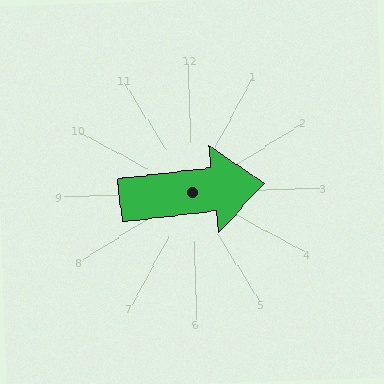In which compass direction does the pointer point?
East.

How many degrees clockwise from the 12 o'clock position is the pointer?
Approximately 85 degrees.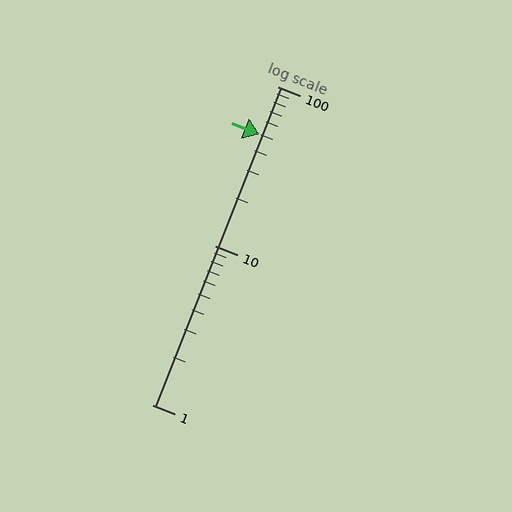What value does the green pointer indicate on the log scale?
The pointer indicates approximately 50.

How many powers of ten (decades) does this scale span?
The scale spans 2 decades, from 1 to 100.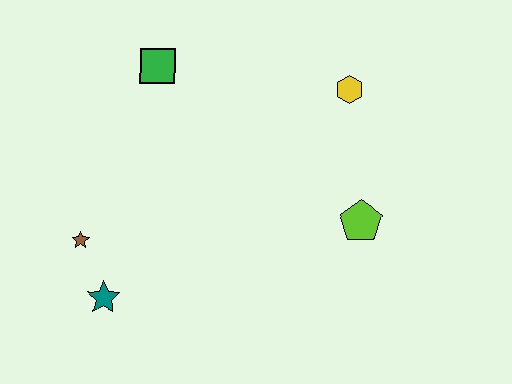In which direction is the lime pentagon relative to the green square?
The lime pentagon is to the right of the green square.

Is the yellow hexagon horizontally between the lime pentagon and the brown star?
Yes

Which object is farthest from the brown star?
The yellow hexagon is farthest from the brown star.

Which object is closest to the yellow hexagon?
The lime pentagon is closest to the yellow hexagon.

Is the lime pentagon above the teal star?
Yes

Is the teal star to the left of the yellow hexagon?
Yes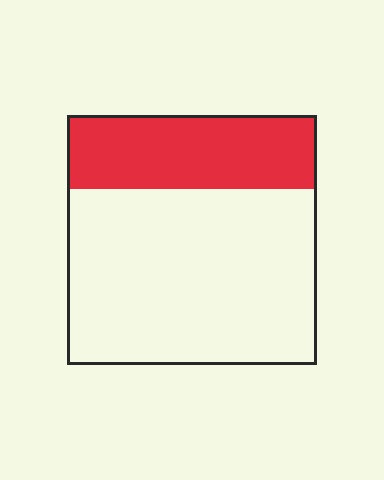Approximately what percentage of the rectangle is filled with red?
Approximately 30%.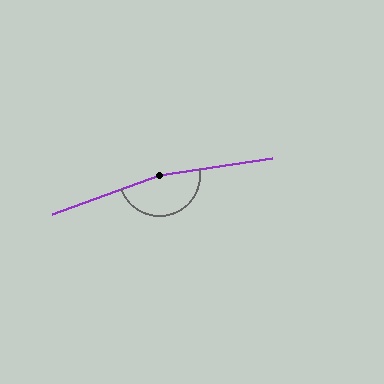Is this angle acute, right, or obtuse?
It is obtuse.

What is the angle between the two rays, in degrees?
Approximately 169 degrees.